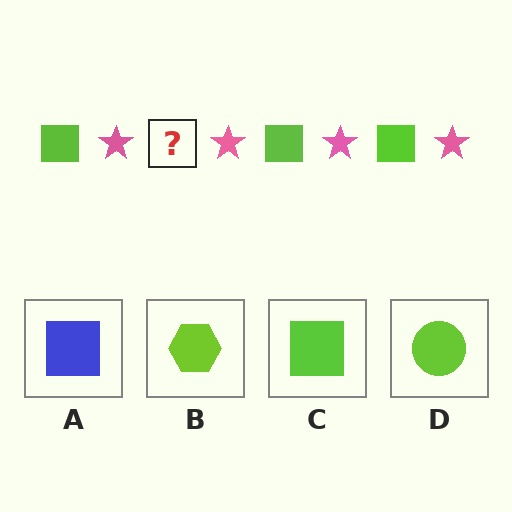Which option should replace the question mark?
Option C.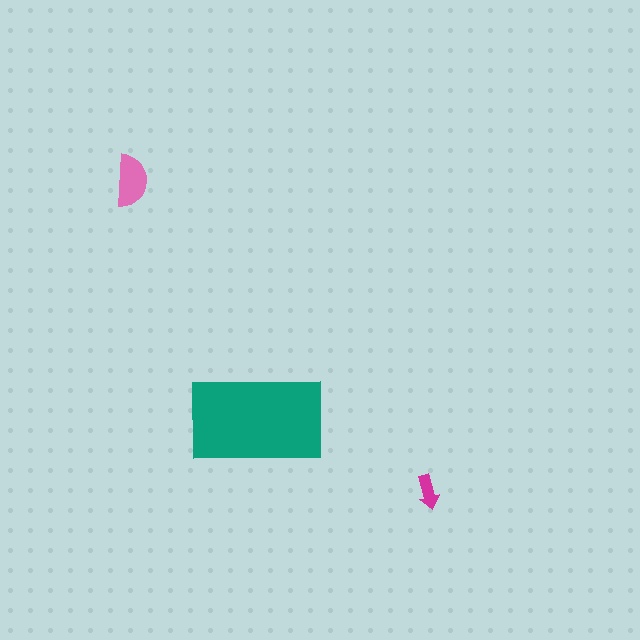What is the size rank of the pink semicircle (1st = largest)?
2nd.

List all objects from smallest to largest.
The magenta arrow, the pink semicircle, the teal rectangle.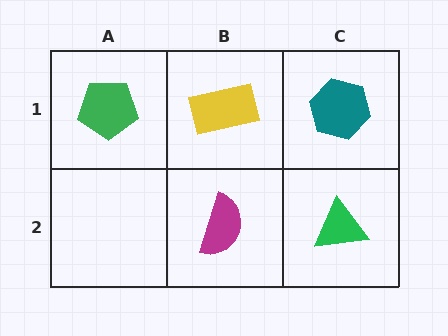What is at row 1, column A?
A green pentagon.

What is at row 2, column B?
A magenta semicircle.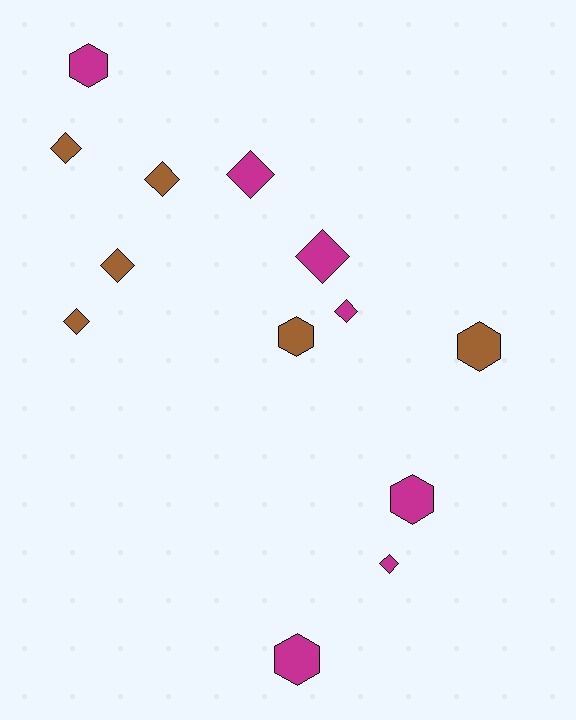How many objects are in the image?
There are 13 objects.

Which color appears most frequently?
Magenta, with 7 objects.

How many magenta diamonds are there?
There are 4 magenta diamonds.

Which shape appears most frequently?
Diamond, with 8 objects.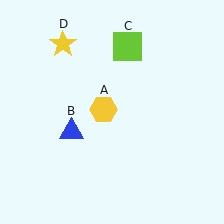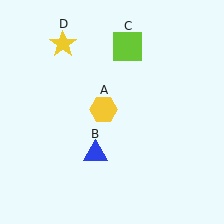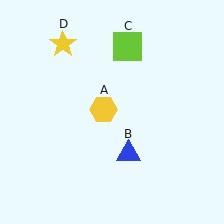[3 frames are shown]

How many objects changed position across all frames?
1 object changed position: blue triangle (object B).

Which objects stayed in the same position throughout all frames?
Yellow hexagon (object A) and lime square (object C) and yellow star (object D) remained stationary.